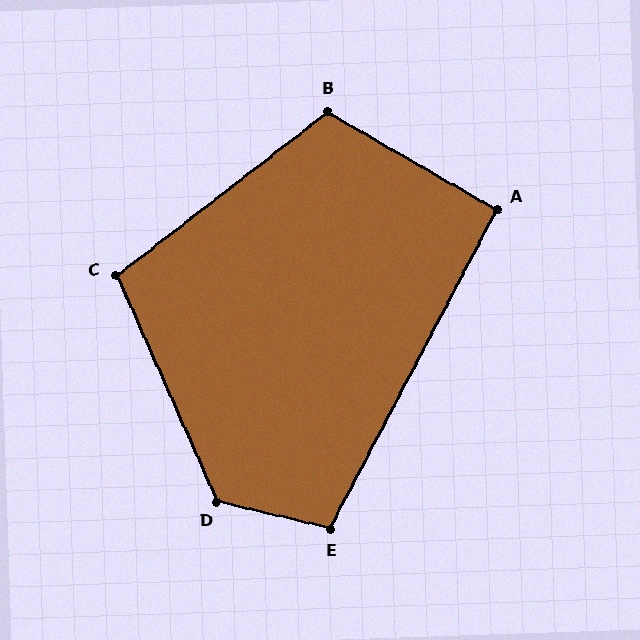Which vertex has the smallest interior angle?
A, at approximately 93 degrees.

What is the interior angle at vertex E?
Approximately 104 degrees (obtuse).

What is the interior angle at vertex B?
Approximately 112 degrees (obtuse).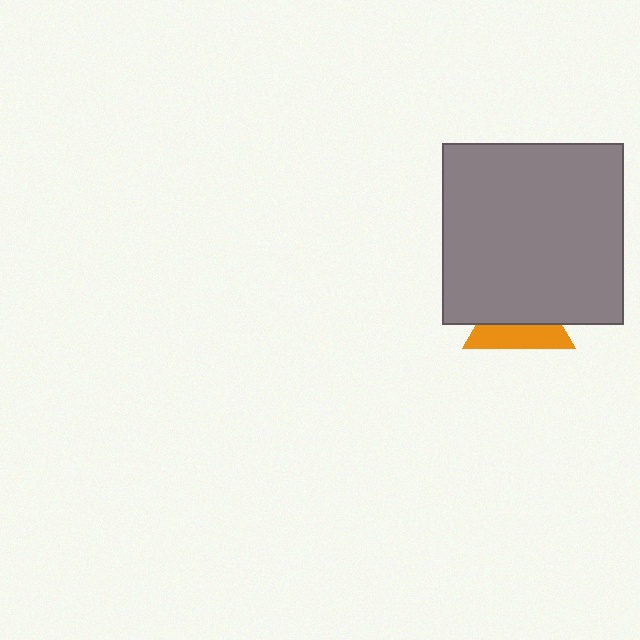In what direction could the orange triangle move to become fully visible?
The orange triangle could move down. That would shift it out from behind the gray square entirely.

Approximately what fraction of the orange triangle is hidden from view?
Roughly 57% of the orange triangle is hidden behind the gray square.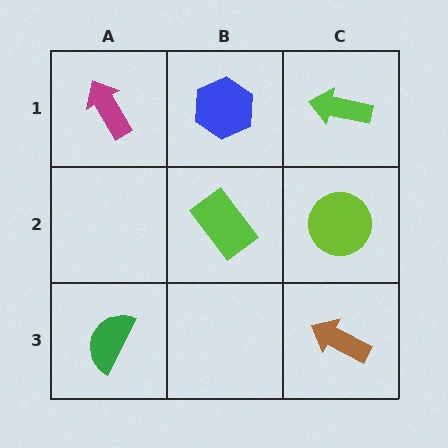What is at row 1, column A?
A magenta arrow.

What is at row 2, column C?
A lime circle.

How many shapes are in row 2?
2 shapes.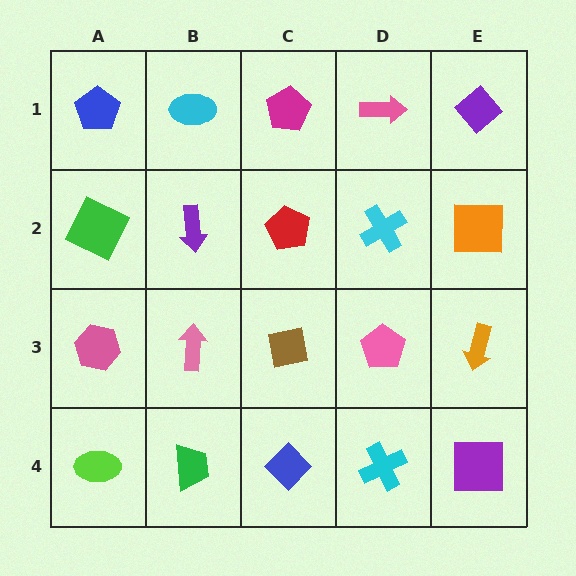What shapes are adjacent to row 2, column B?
A cyan ellipse (row 1, column B), a pink arrow (row 3, column B), a green square (row 2, column A), a red pentagon (row 2, column C).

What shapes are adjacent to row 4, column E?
An orange arrow (row 3, column E), a cyan cross (row 4, column D).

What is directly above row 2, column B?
A cyan ellipse.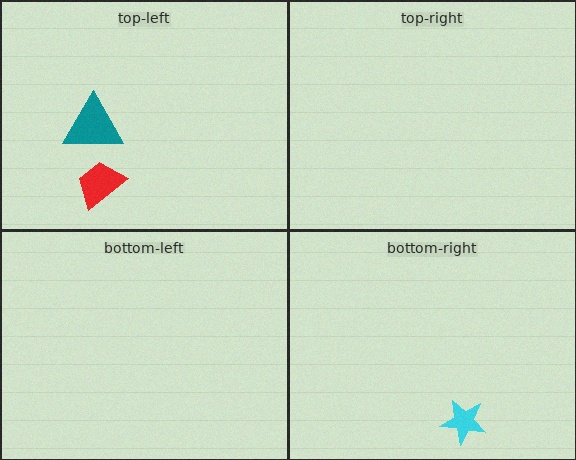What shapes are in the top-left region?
The red trapezoid, the teal triangle.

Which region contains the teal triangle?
The top-left region.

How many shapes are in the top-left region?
2.